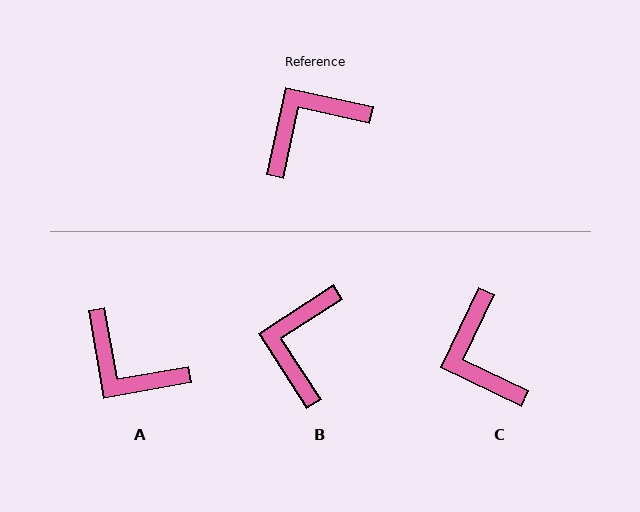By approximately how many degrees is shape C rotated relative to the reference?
Approximately 77 degrees counter-clockwise.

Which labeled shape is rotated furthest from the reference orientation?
A, about 112 degrees away.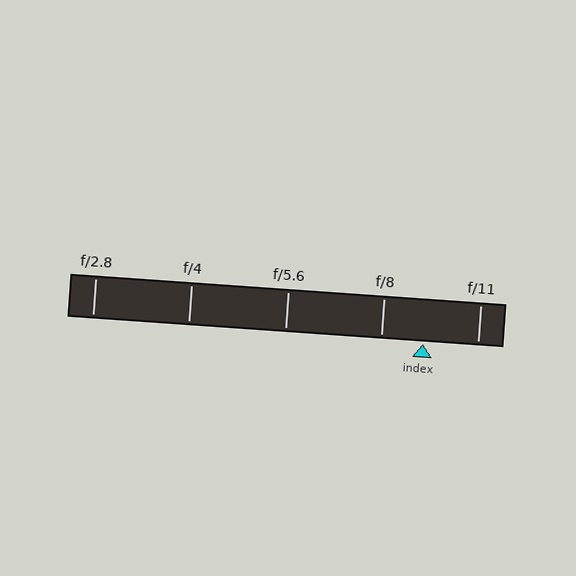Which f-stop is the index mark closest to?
The index mark is closest to f/8.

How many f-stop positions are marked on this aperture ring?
There are 5 f-stop positions marked.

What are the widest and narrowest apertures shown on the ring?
The widest aperture shown is f/2.8 and the narrowest is f/11.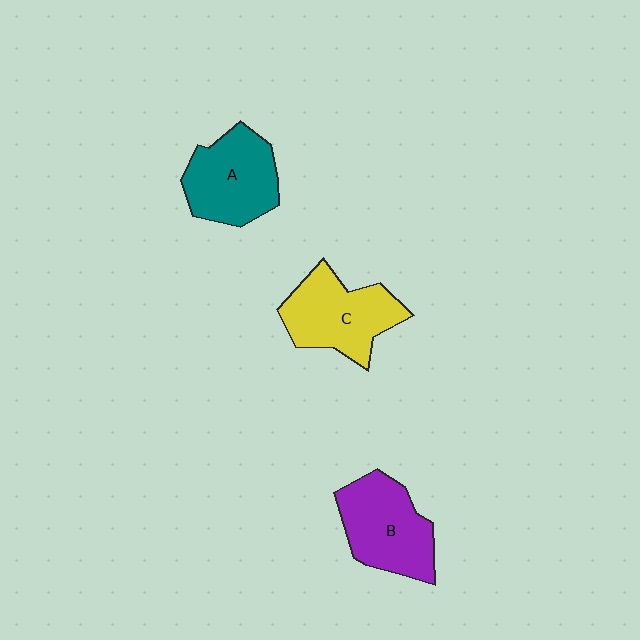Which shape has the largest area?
Shape C (yellow).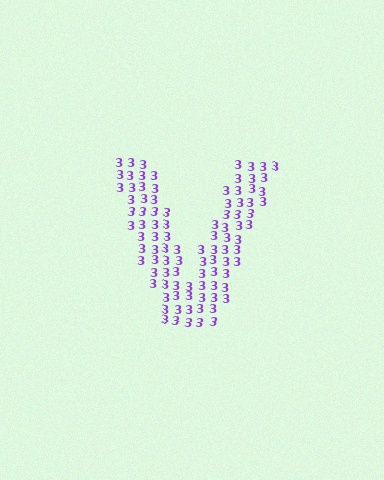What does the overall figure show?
The overall figure shows the letter V.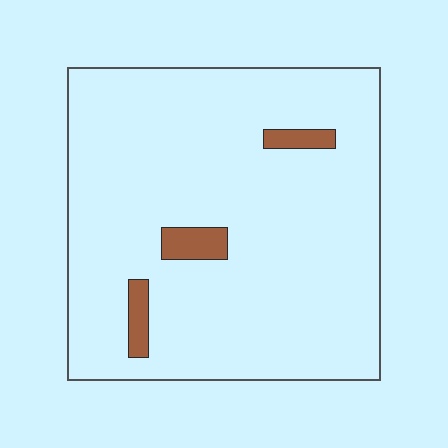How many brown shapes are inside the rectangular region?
3.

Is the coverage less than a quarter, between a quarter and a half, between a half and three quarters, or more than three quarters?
Less than a quarter.